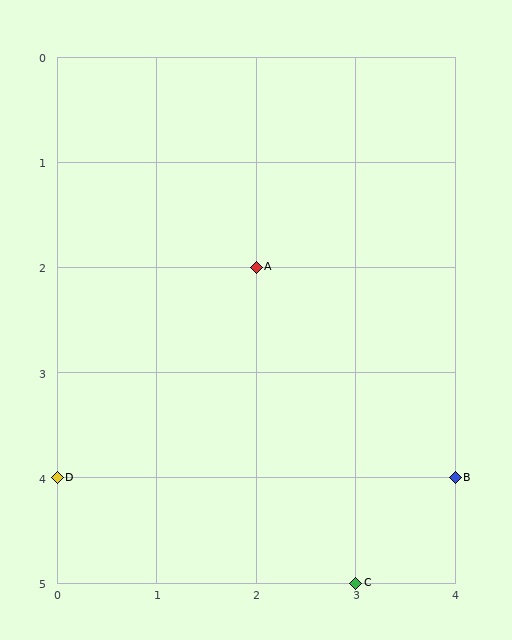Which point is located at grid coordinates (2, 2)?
Point A is at (2, 2).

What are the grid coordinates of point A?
Point A is at grid coordinates (2, 2).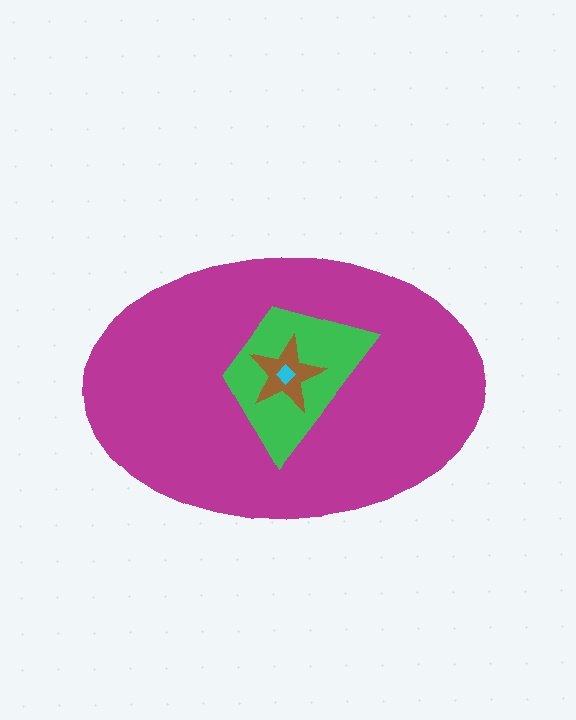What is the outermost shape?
The magenta ellipse.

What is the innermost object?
The cyan diamond.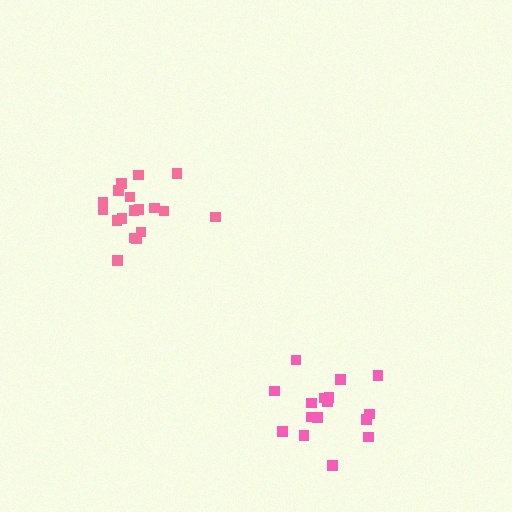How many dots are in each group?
Group 1: 16 dots, Group 2: 18 dots (34 total).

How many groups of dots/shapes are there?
There are 2 groups.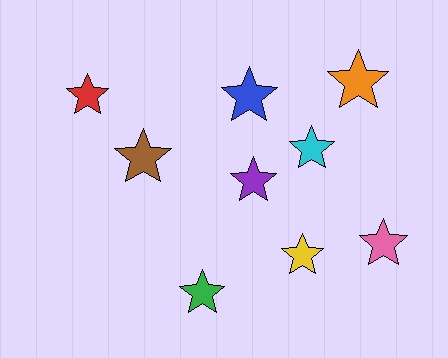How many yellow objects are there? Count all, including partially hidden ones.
There is 1 yellow object.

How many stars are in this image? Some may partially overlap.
There are 9 stars.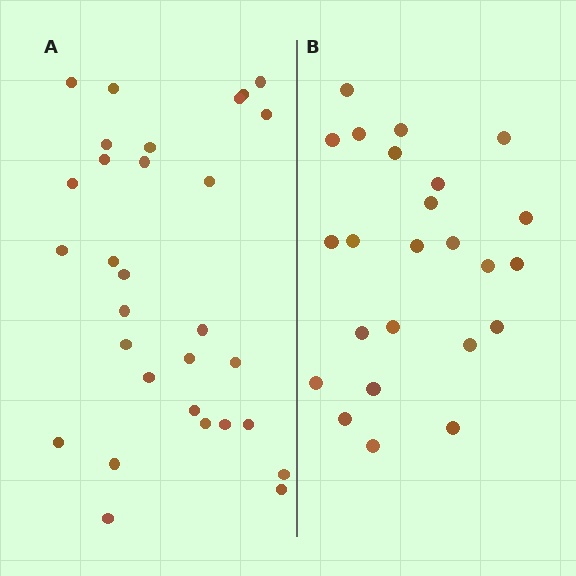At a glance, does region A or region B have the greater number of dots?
Region A (the left region) has more dots.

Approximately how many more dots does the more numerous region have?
Region A has about 6 more dots than region B.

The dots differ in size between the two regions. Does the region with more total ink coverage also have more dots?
No. Region B has more total ink coverage because its dots are larger, but region A actually contains more individual dots. Total area can be misleading — the number of items is what matters here.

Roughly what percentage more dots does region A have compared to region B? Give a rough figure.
About 25% more.